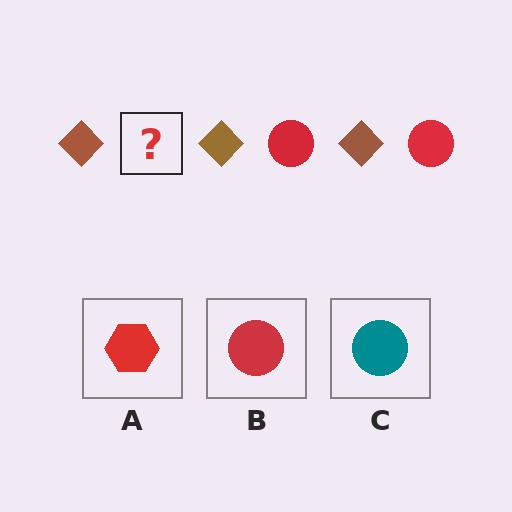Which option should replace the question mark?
Option B.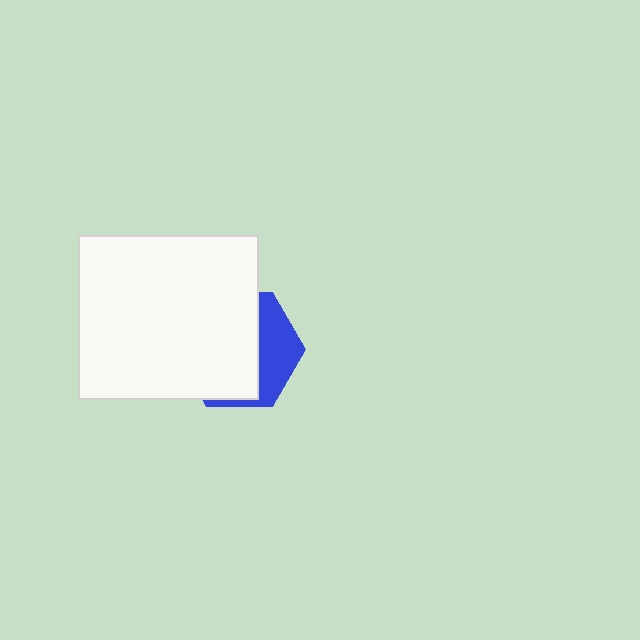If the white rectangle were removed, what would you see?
You would see the complete blue hexagon.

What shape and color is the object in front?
The object in front is a white rectangle.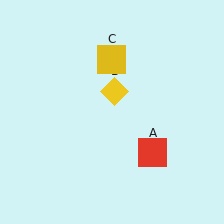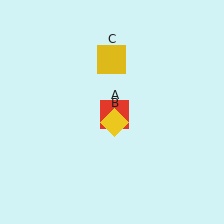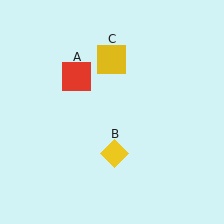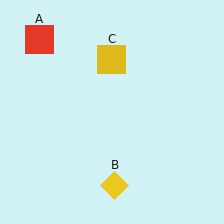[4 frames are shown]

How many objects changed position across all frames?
2 objects changed position: red square (object A), yellow diamond (object B).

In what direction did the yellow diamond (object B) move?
The yellow diamond (object B) moved down.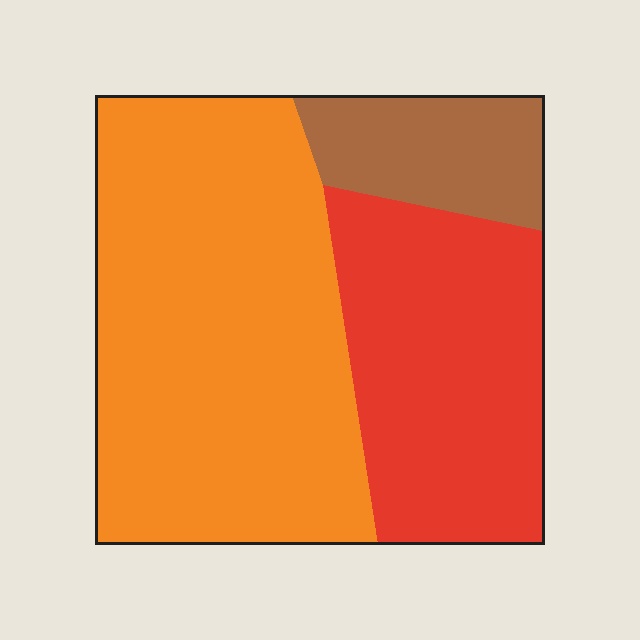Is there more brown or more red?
Red.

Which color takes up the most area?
Orange, at roughly 55%.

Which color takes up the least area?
Brown, at roughly 15%.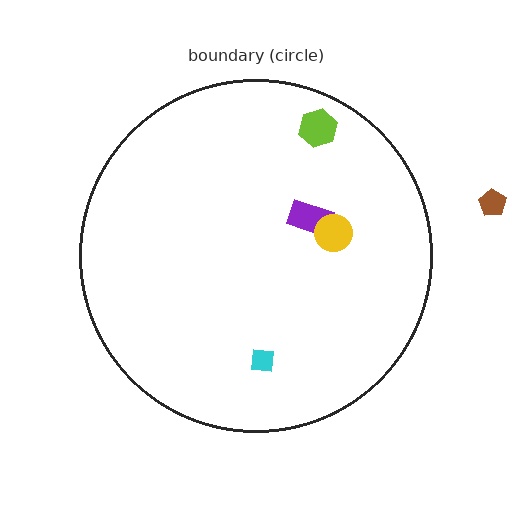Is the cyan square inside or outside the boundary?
Inside.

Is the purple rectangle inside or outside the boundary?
Inside.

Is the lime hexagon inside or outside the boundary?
Inside.